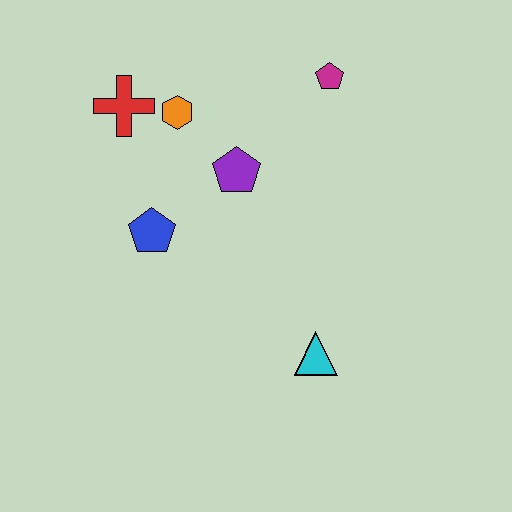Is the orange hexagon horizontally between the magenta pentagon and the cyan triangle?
No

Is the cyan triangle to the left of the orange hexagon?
No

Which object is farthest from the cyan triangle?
The red cross is farthest from the cyan triangle.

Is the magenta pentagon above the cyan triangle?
Yes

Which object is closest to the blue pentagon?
The purple pentagon is closest to the blue pentagon.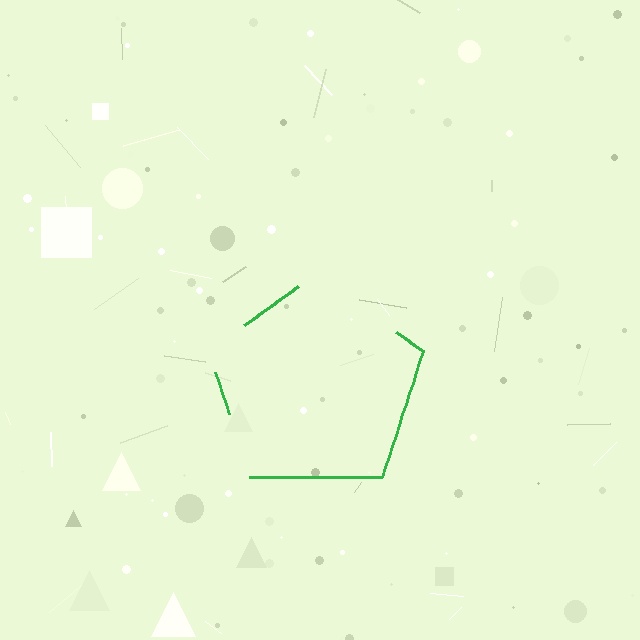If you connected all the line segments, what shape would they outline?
They would outline a pentagon.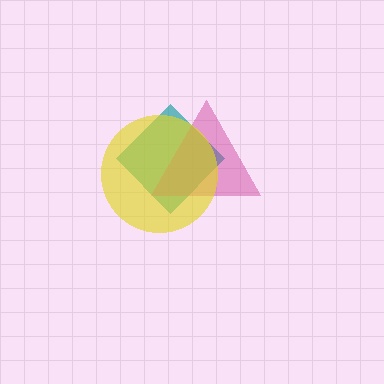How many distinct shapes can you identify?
There are 3 distinct shapes: a teal diamond, a magenta triangle, a yellow circle.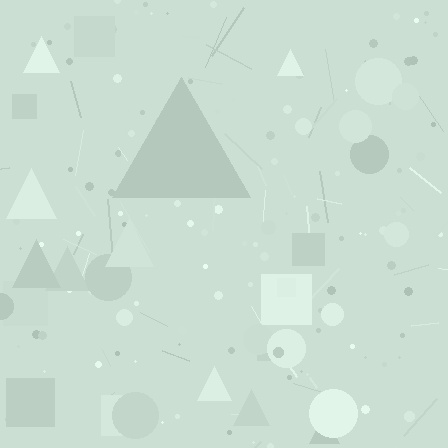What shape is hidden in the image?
A triangle is hidden in the image.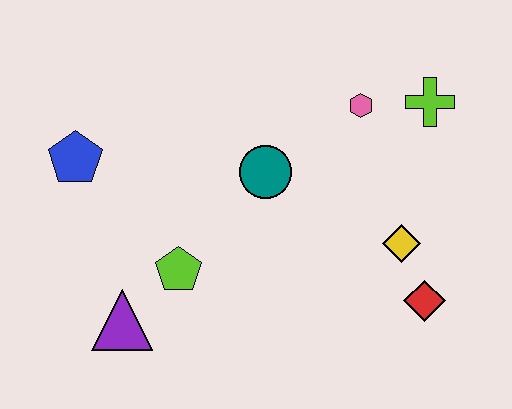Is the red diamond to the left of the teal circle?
No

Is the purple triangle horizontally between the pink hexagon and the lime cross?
No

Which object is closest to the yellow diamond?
The red diamond is closest to the yellow diamond.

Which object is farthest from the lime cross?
The purple triangle is farthest from the lime cross.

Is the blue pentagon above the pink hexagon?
No